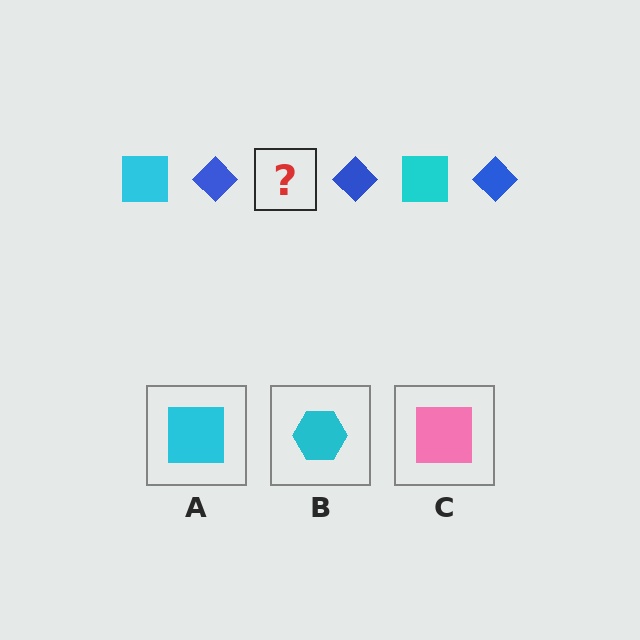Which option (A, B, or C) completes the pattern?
A.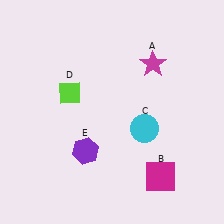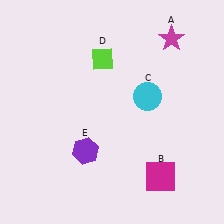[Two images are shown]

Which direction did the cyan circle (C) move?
The cyan circle (C) moved up.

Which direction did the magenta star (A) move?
The magenta star (A) moved up.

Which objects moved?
The objects that moved are: the magenta star (A), the cyan circle (C), the lime diamond (D).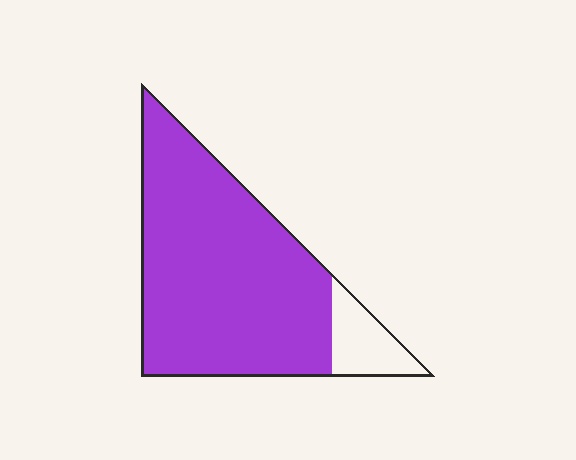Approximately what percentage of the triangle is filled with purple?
Approximately 90%.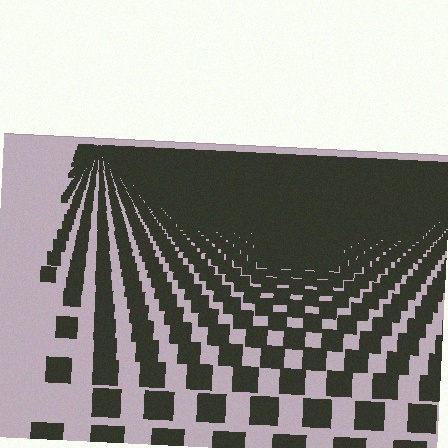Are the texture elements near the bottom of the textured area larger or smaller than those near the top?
Larger. Near the bottom, elements are closer to the viewer and appear at a bigger on-screen size.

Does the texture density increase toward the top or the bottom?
Density increases toward the top.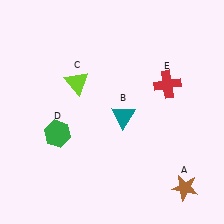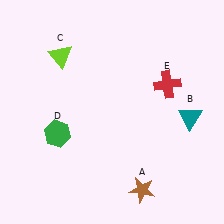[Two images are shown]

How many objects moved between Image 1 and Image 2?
3 objects moved between the two images.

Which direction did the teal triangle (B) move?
The teal triangle (B) moved right.